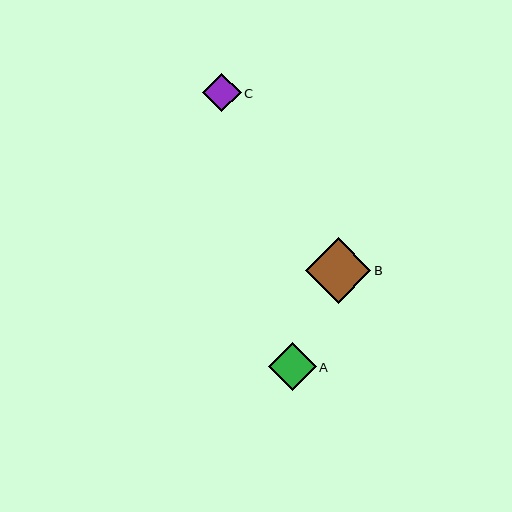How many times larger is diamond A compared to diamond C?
Diamond A is approximately 1.3 times the size of diamond C.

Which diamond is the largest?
Diamond B is the largest with a size of approximately 65 pixels.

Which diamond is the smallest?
Diamond C is the smallest with a size of approximately 38 pixels.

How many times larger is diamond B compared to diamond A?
Diamond B is approximately 1.4 times the size of diamond A.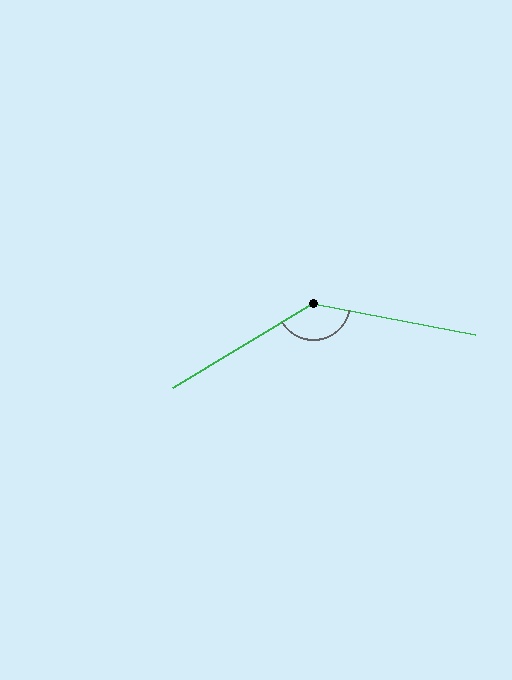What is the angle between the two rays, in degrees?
Approximately 138 degrees.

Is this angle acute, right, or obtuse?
It is obtuse.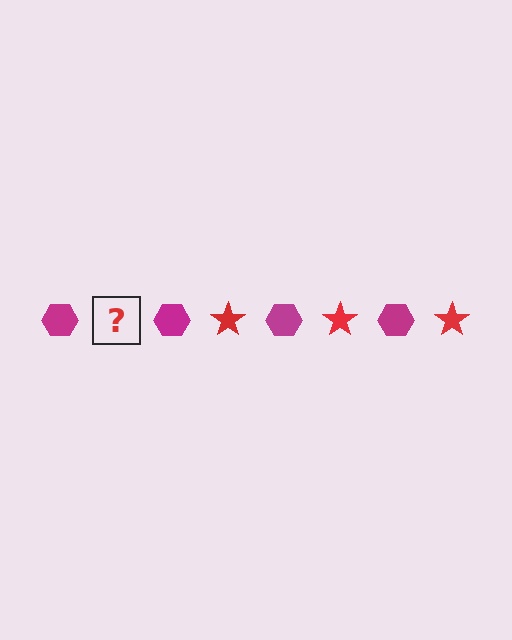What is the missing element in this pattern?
The missing element is a red star.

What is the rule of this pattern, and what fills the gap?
The rule is that the pattern alternates between magenta hexagon and red star. The gap should be filled with a red star.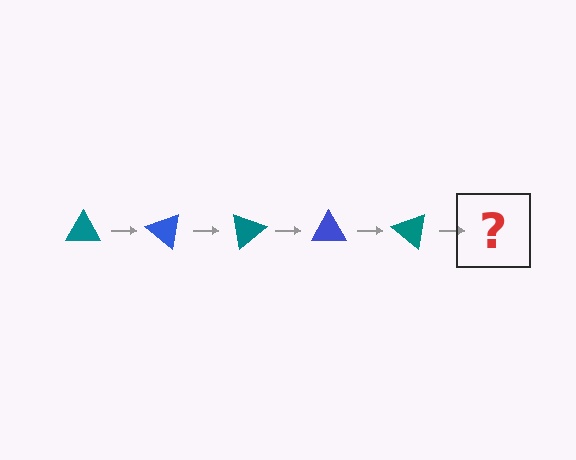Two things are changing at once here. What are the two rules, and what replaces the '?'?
The two rules are that it rotates 40 degrees each step and the color cycles through teal and blue. The '?' should be a blue triangle, rotated 200 degrees from the start.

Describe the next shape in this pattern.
It should be a blue triangle, rotated 200 degrees from the start.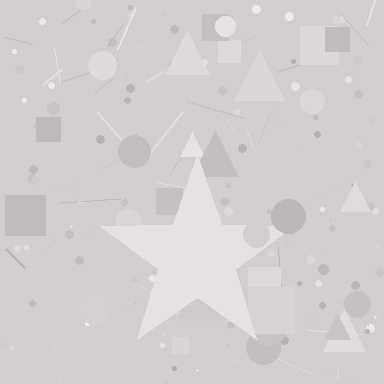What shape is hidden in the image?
A star is hidden in the image.